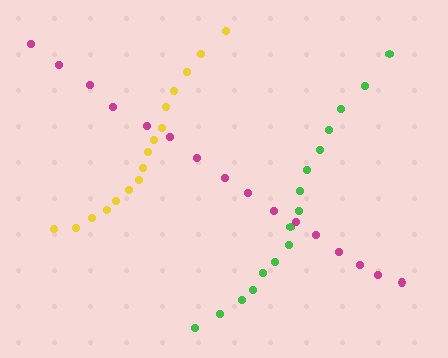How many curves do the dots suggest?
There are 3 distinct paths.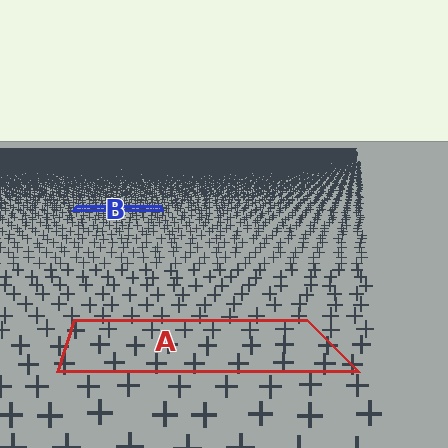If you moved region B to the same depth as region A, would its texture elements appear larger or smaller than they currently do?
They would appear larger. At a closer depth, the same texture elements are projected at a bigger on-screen size.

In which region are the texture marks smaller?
The texture marks are smaller in region B, because it is farther away.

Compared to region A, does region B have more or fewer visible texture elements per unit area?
Region B has more texture elements per unit area — they are packed more densely because it is farther away.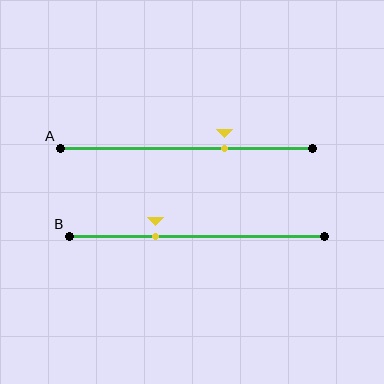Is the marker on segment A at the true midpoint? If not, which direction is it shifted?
No, the marker on segment A is shifted to the right by about 15% of the segment length.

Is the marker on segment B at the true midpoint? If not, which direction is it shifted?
No, the marker on segment B is shifted to the left by about 16% of the segment length.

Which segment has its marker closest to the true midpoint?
Segment A has its marker closest to the true midpoint.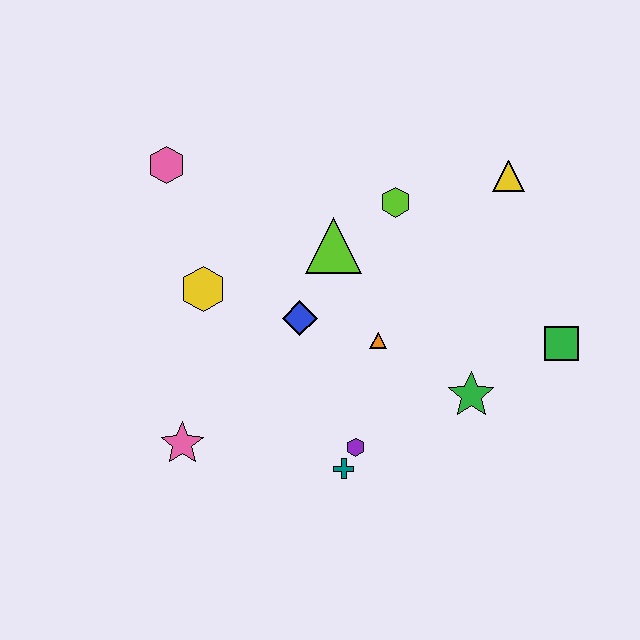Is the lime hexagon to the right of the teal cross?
Yes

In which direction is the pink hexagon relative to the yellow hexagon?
The pink hexagon is above the yellow hexagon.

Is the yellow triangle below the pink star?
No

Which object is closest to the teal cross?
The purple hexagon is closest to the teal cross.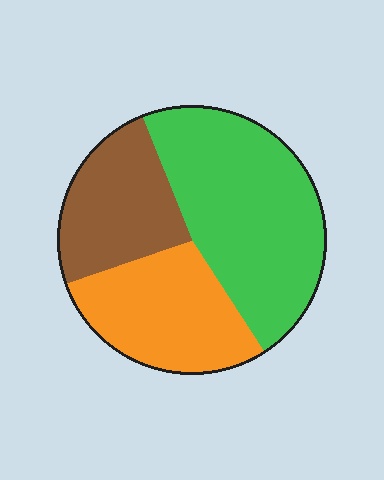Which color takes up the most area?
Green, at roughly 45%.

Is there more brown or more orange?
Orange.